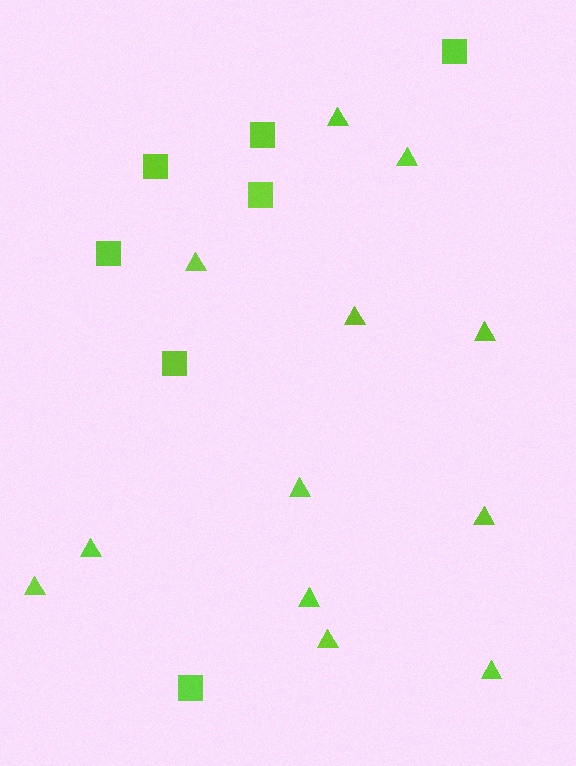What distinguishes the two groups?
There are 2 groups: one group of triangles (12) and one group of squares (7).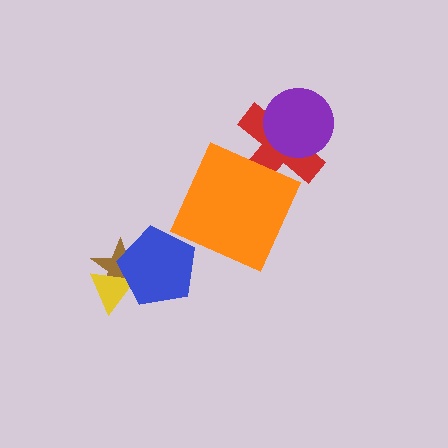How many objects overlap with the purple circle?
1 object overlaps with the purple circle.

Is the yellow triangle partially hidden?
Yes, it is partially covered by another shape.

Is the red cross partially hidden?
Yes, it is partially covered by another shape.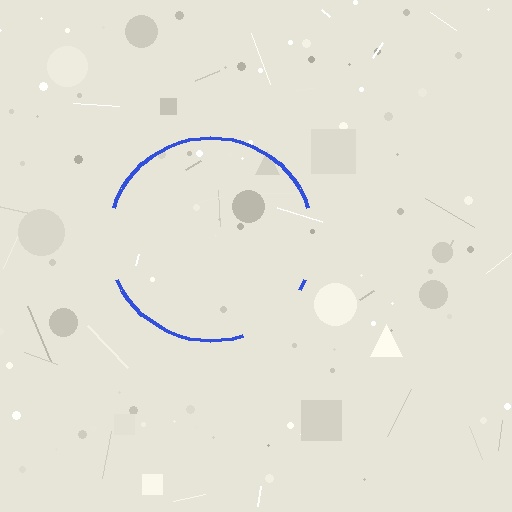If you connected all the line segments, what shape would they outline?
They would outline a circle.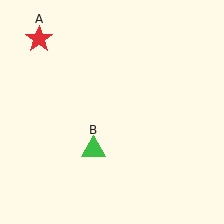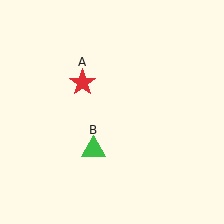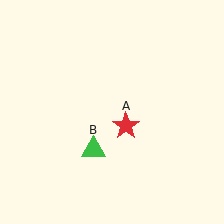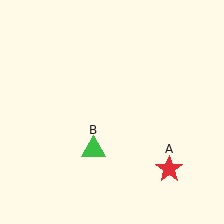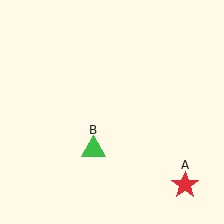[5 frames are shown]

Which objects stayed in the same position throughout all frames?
Green triangle (object B) remained stationary.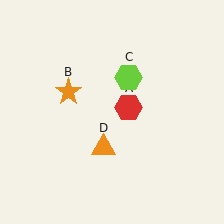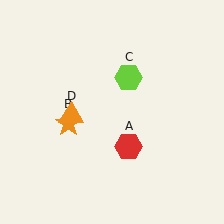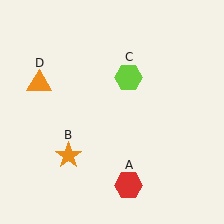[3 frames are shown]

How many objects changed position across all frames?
3 objects changed position: red hexagon (object A), orange star (object B), orange triangle (object D).